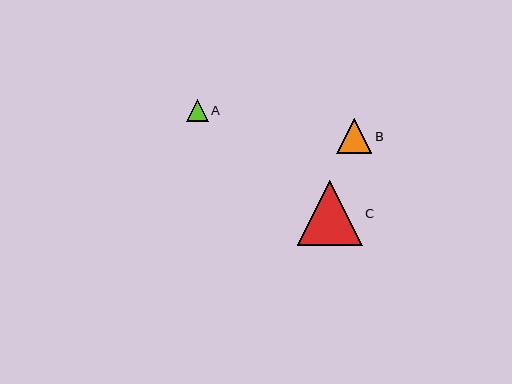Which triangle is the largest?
Triangle C is the largest with a size of approximately 65 pixels.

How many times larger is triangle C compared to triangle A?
Triangle C is approximately 3.0 times the size of triangle A.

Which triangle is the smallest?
Triangle A is the smallest with a size of approximately 22 pixels.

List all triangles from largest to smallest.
From largest to smallest: C, B, A.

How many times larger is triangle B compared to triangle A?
Triangle B is approximately 1.6 times the size of triangle A.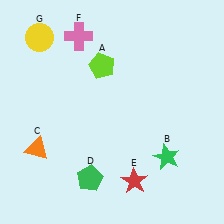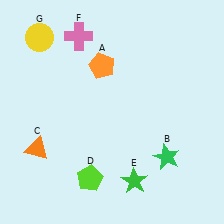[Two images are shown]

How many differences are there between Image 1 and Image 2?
There are 3 differences between the two images.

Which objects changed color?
A changed from lime to orange. D changed from green to lime. E changed from red to green.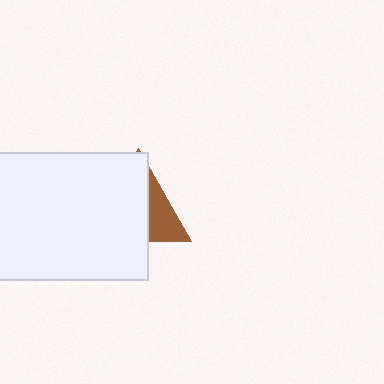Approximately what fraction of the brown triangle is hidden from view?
Roughly 69% of the brown triangle is hidden behind the white rectangle.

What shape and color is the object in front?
The object in front is a white rectangle.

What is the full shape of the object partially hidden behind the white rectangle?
The partially hidden object is a brown triangle.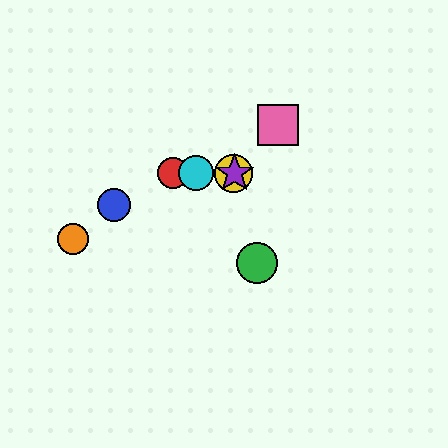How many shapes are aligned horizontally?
4 shapes (the red circle, the yellow circle, the purple star, the cyan circle) are aligned horizontally.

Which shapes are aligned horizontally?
The red circle, the yellow circle, the purple star, the cyan circle are aligned horizontally.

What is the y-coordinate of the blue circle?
The blue circle is at y≈205.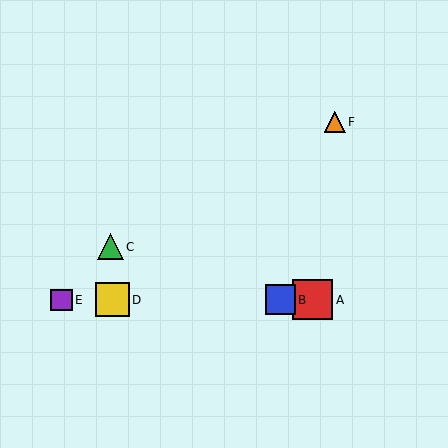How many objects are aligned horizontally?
4 objects (A, B, D, E) are aligned horizontally.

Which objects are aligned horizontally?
Objects A, B, D, E are aligned horizontally.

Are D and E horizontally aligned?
Yes, both are at y≈300.